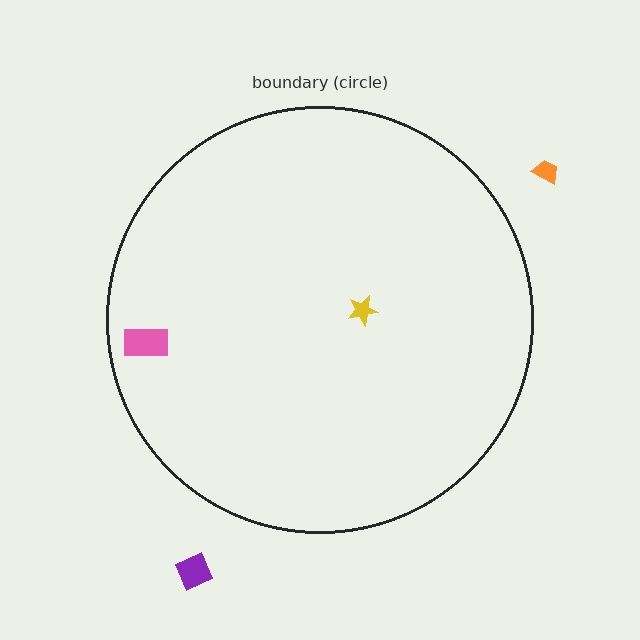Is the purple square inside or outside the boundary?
Outside.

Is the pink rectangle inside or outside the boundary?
Inside.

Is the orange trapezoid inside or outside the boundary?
Outside.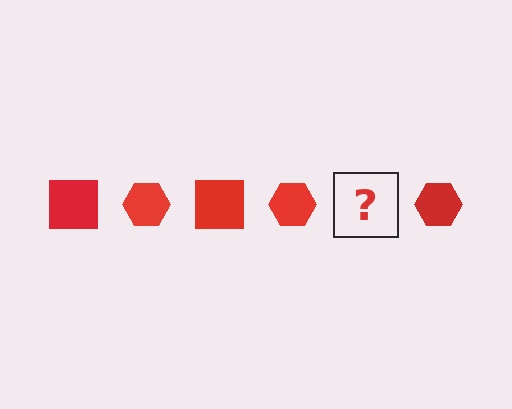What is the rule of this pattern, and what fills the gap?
The rule is that the pattern cycles through square, hexagon shapes in red. The gap should be filled with a red square.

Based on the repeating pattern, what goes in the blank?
The blank should be a red square.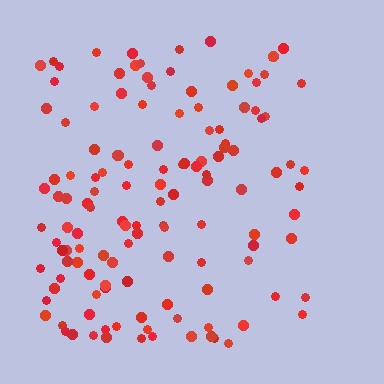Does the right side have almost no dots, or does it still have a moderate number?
Still a moderate number, just noticeably fewer than the left.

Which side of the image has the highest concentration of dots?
The left.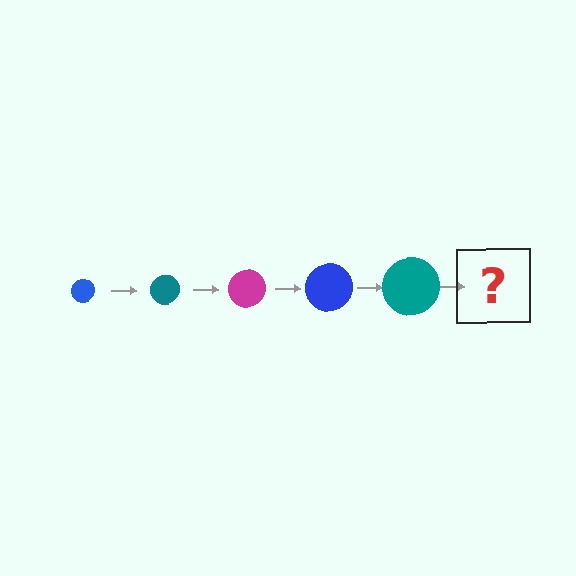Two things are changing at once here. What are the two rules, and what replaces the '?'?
The two rules are that the circle grows larger each step and the color cycles through blue, teal, and magenta. The '?' should be a magenta circle, larger than the previous one.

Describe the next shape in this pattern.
It should be a magenta circle, larger than the previous one.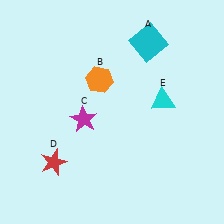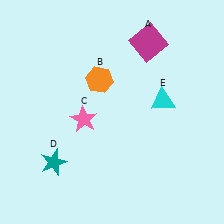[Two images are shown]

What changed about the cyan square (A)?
In Image 1, A is cyan. In Image 2, it changed to magenta.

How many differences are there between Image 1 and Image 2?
There are 3 differences between the two images.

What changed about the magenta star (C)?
In Image 1, C is magenta. In Image 2, it changed to pink.